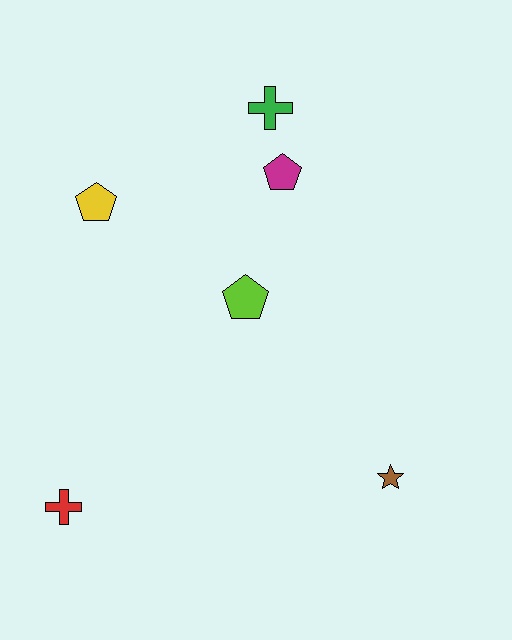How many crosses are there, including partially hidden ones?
There are 2 crosses.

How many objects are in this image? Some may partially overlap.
There are 6 objects.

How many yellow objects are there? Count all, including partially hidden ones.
There is 1 yellow object.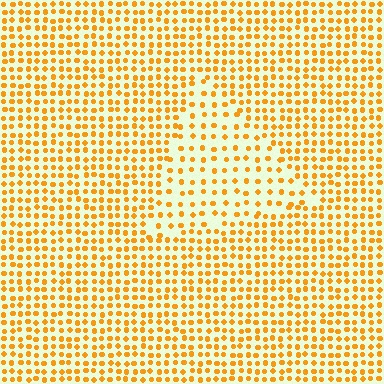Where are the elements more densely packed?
The elements are more densely packed outside the triangle boundary.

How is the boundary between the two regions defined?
The boundary is defined by a change in element density (approximately 1.8x ratio). All elements are the same color, size, and shape.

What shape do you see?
I see a triangle.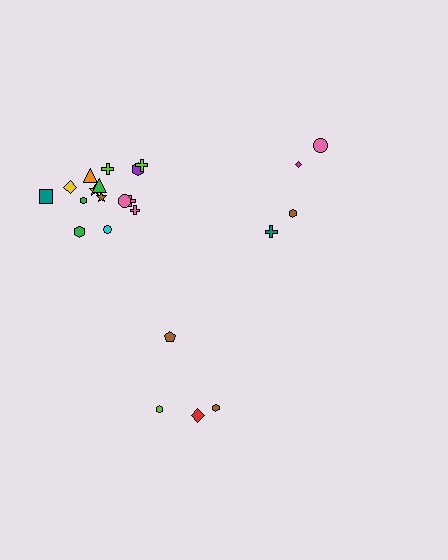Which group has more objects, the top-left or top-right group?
The top-left group.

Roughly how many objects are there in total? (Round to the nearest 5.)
Roughly 25 objects in total.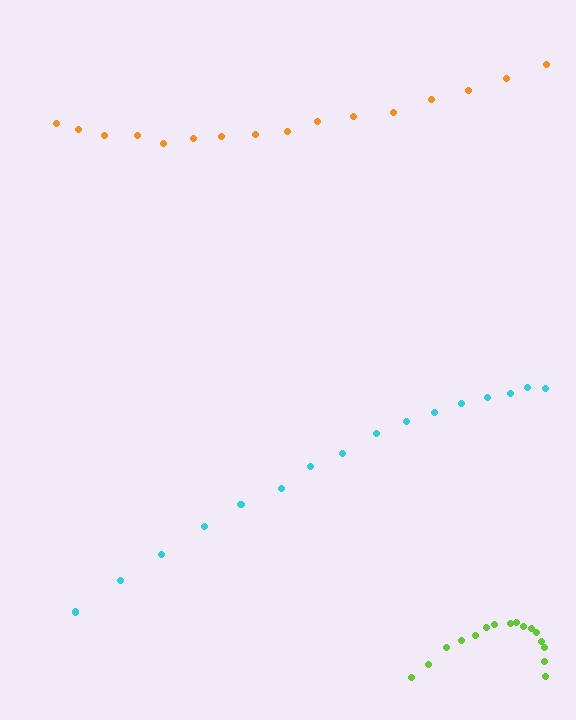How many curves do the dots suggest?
There are 3 distinct paths.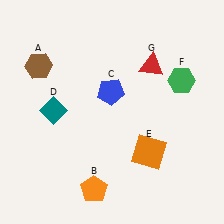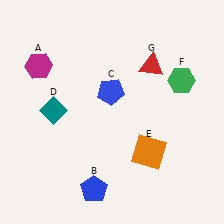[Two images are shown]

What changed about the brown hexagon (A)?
In Image 1, A is brown. In Image 2, it changed to magenta.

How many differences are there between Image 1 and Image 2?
There are 2 differences between the two images.